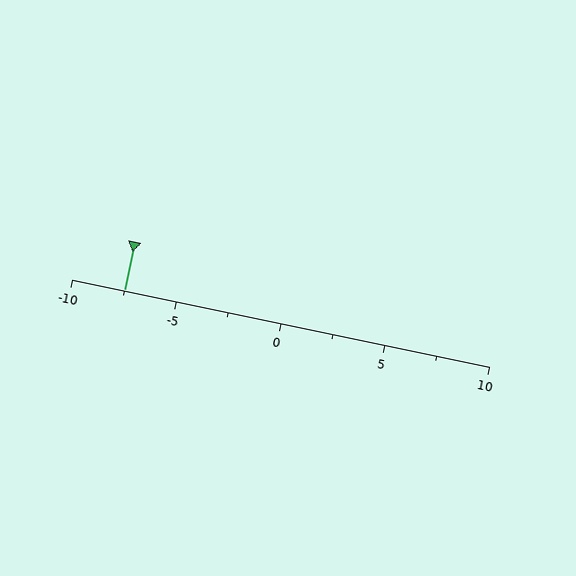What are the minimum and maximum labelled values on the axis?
The axis runs from -10 to 10.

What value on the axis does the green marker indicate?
The marker indicates approximately -7.5.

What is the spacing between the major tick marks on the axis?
The major ticks are spaced 5 apart.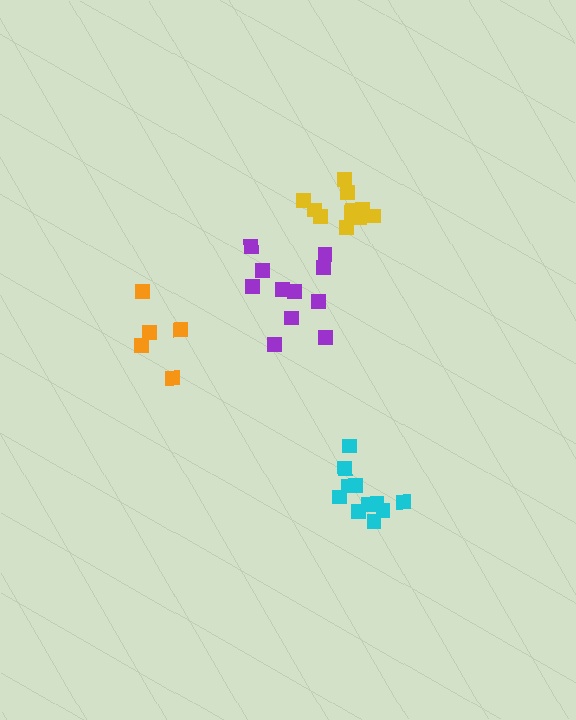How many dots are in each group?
Group 1: 11 dots, Group 2: 11 dots, Group 3: 11 dots, Group 4: 5 dots (38 total).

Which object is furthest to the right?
The cyan cluster is rightmost.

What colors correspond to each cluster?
The clusters are colored: yellow, cyan, purple, orange.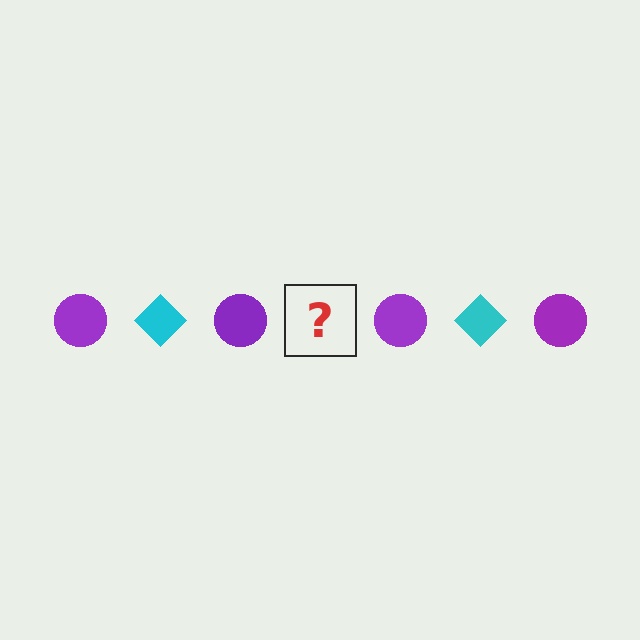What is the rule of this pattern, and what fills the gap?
The rule is that the pattern alternates between purple circle and cyan diamond. The gap should be filled with a cyan diamond.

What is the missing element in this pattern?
The missing element is a cyan diamond.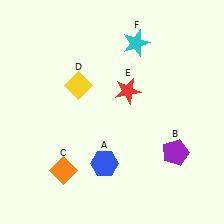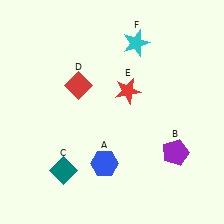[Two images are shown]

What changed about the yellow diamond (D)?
In Image 1, D is yellow. In Image 2, it changed to red.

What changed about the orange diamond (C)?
In Image 1, C is orange. In Image 2, it changed to teal.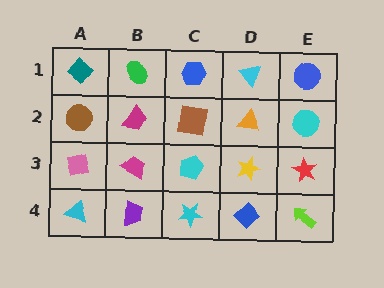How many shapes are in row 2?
5 shapes.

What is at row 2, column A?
A brown circle.